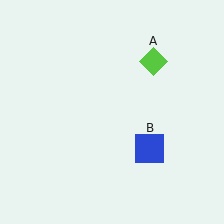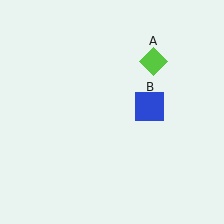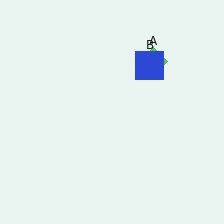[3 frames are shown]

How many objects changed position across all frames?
1 object changed position: blue square (object B).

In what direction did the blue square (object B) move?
The blue square (object B) moved up.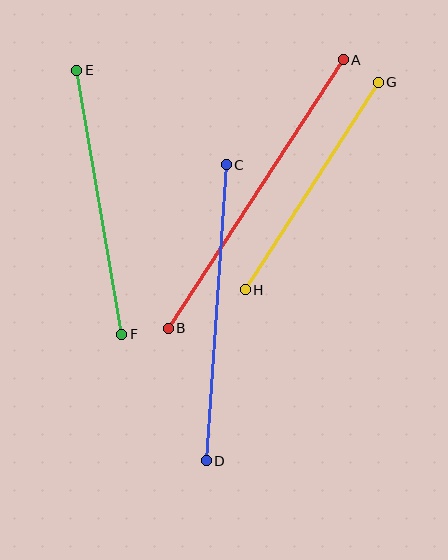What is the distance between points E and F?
The distance is approximately 268 pixels.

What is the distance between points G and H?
The distance is approximately 247 pixels.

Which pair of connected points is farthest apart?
Points A and B are farthest apart.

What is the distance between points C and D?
The distance is approximately 297 pixels.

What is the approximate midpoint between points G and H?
The midpoint is at approximately (312, 186) pixels.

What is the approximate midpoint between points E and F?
The midpoint is at approximately (99, 202) pixels.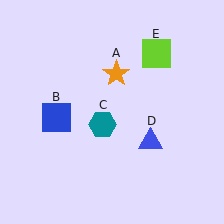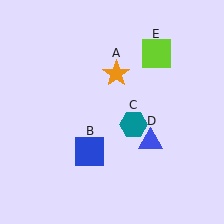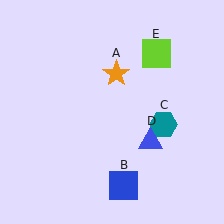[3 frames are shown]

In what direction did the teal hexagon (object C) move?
The teal hexagon (object C) moved right.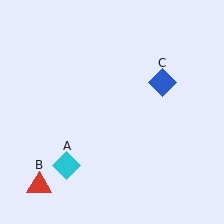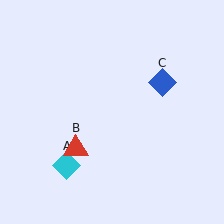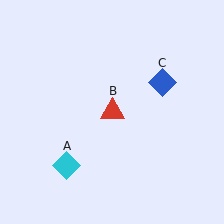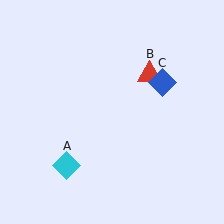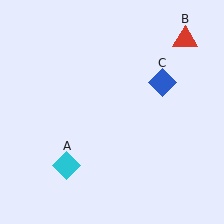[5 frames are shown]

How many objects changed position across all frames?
1 object changed position: red triangle (object B).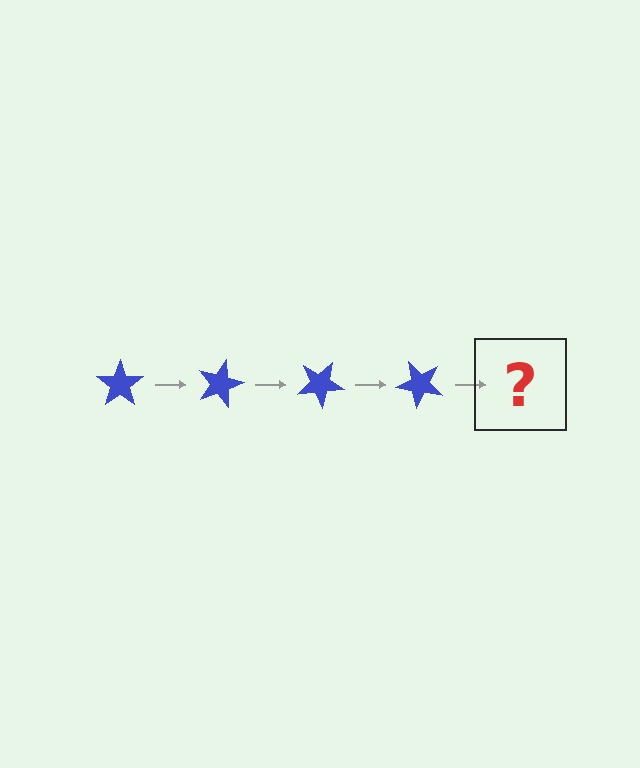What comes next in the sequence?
The next element should be a blue star rotated 60 degrees.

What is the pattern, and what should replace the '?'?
The pattern is that the star rotates 15 degrees each step. The '?' should be a blue star rotated 60 degrees.